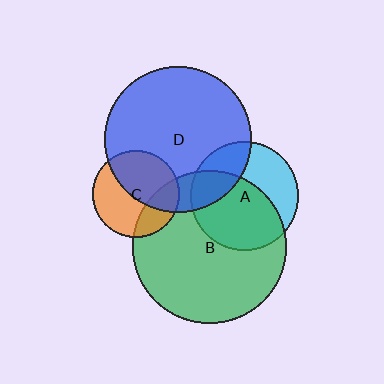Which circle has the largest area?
Circle B (green).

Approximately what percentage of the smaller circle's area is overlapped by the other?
Approximately 25%.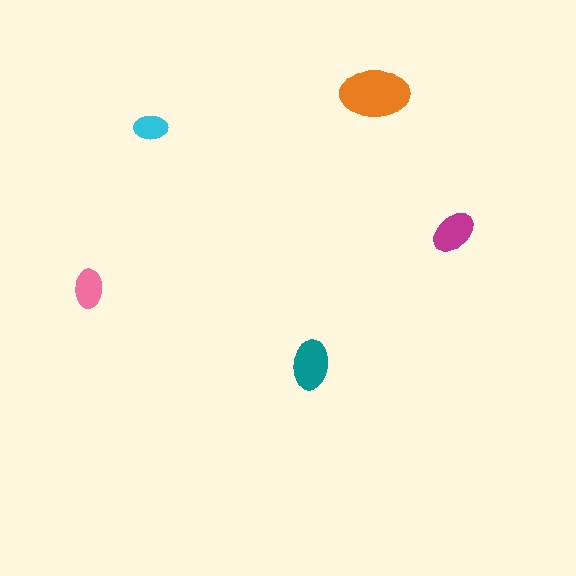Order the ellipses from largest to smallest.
the orange one, the teal one, the magenta one, the pink one, the cyan one.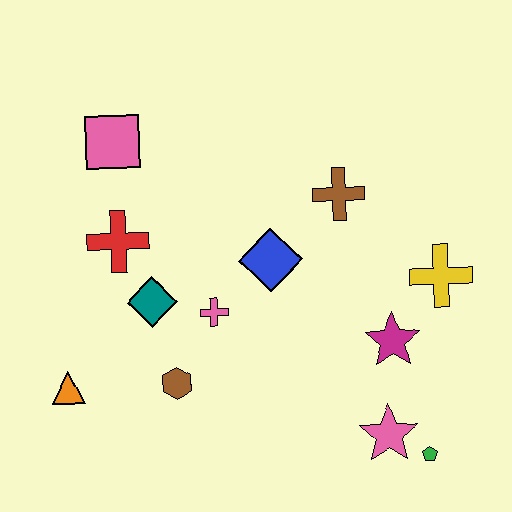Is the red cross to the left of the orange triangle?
No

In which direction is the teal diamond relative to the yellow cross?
The teal diamond is to the left of the yellow cross.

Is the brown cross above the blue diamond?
Yes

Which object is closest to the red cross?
The teal diamond is closest to the red cross.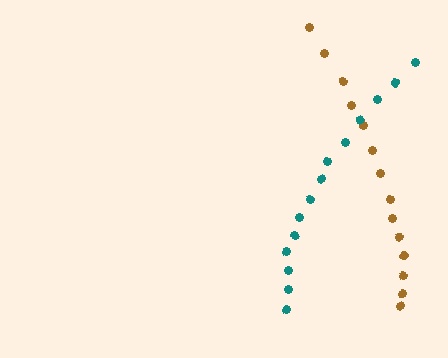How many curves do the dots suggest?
There are 2 distinct paths.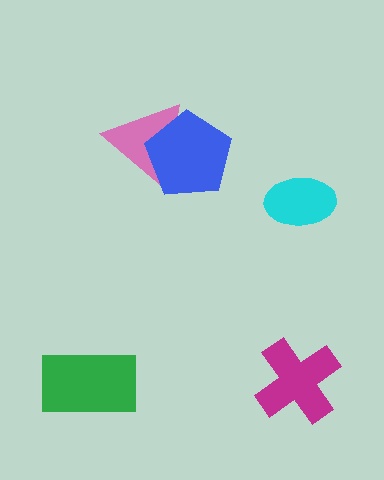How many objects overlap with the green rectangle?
0 objects overlap with the green rectangle.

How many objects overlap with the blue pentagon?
1 object overlaps with the blue pentagon.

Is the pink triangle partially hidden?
Yes, it is partially covered by another shape.